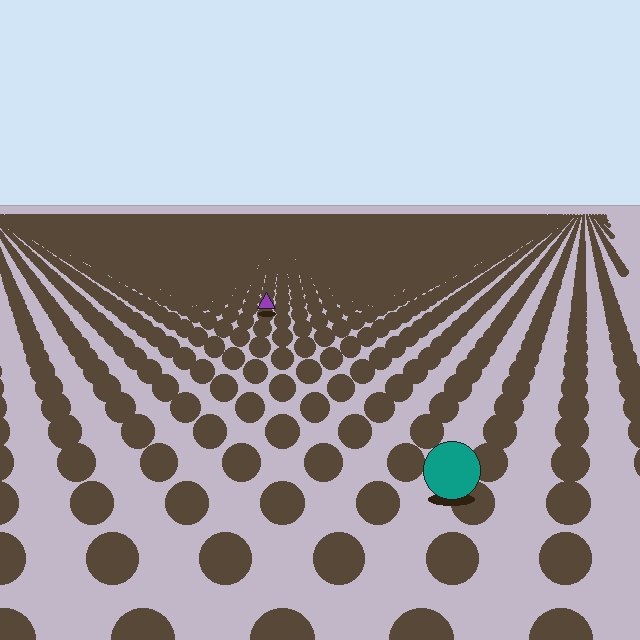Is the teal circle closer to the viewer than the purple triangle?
Yes. The teal circle is closer — you can tell from the texture gradient: the ground texture is coarser near it.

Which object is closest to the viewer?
The teal circle is closest. The texture marks near it are larger and more spread out.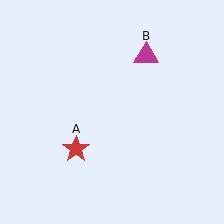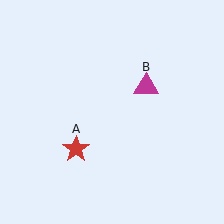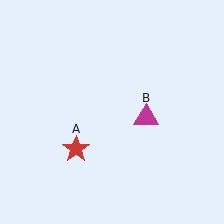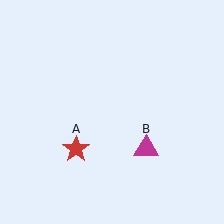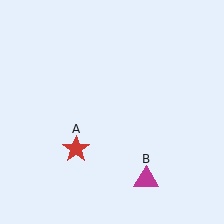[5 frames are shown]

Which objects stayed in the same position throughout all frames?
Red star (object A) remained stationary.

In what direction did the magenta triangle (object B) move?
The magenta triangle (object B) moved down.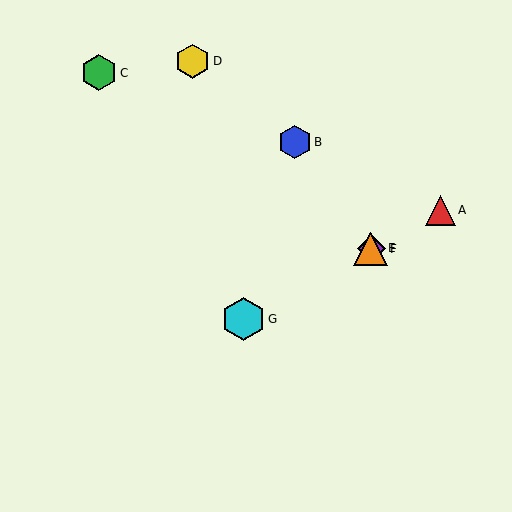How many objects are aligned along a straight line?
4 objects (A, E, F, G) are aligned along a straight line.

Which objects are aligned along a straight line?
Objects A, E, F, G are aligned along a straight line.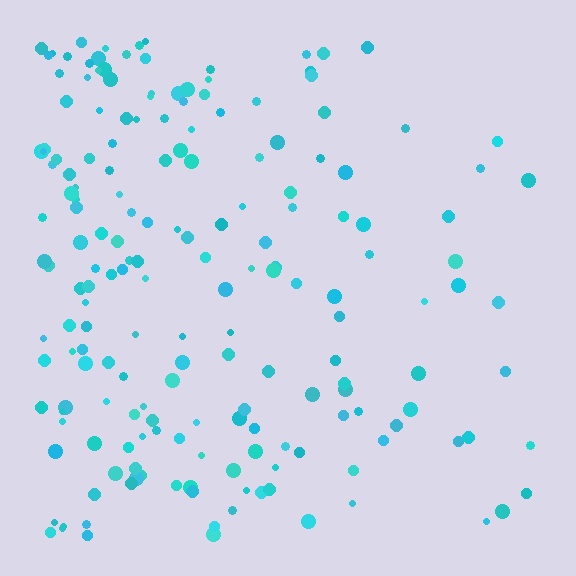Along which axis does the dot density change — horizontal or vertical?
Horizontal.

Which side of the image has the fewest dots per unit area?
The right.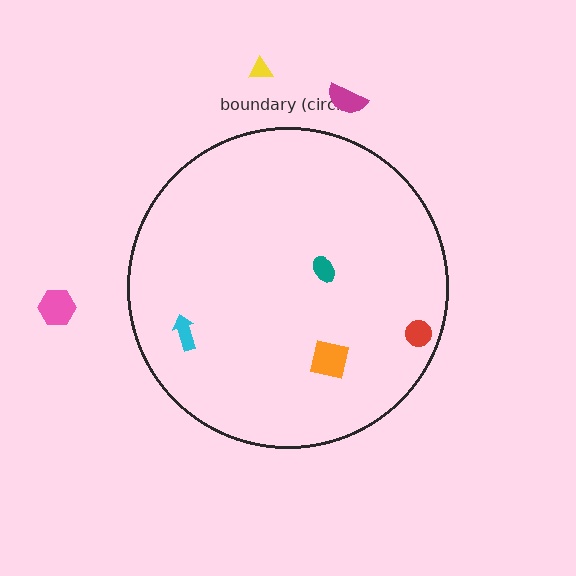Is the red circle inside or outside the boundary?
Inside.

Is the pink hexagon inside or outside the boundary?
Outside.